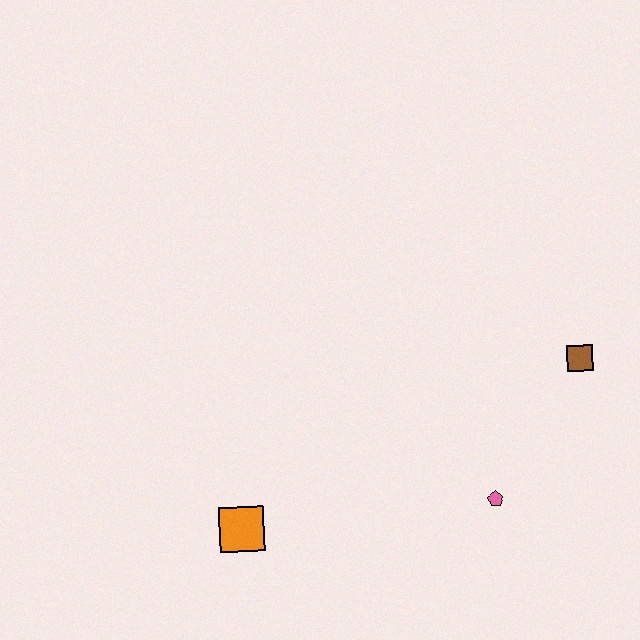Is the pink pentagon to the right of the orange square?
Yes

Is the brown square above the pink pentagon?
Yes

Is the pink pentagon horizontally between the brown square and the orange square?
Yes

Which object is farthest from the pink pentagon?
The orange square is farthest from the pink pentagon.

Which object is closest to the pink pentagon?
The brown square is closest to the pink pentagon.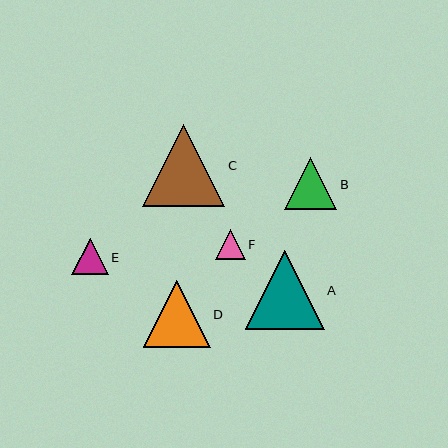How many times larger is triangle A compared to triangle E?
Triangle A is approximately 2.2 times the size of triangle E.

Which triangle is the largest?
Triangle C is the largest with a size of approximately 82 pixels.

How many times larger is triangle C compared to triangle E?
Triangle C is approximately 2.2 times the size of triangle E.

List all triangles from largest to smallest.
From largest to smallest: C, A, D, B, E, F.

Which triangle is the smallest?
Triangle F is the smallest with a size of approximately 30 pixels.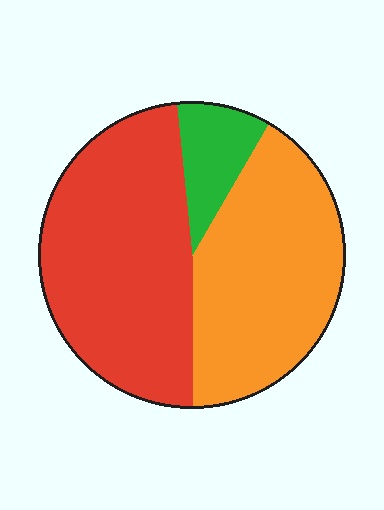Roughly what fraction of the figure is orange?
Orange takes up between a quarter and a half of the figure.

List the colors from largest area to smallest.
From largest to smallest: red, orange, green.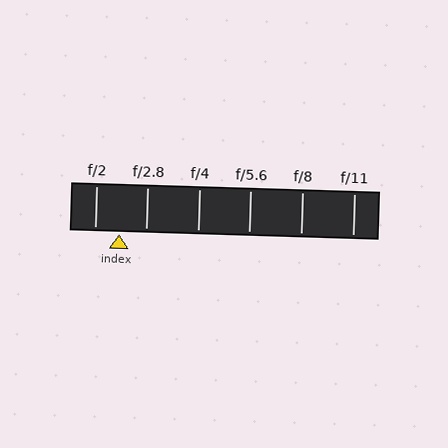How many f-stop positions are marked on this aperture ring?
There are 6 f-stop positions marked.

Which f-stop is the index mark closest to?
The index mark is closest to f/2.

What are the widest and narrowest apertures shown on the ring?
The widest aperture shown is f/2 and the narrowest is f/11.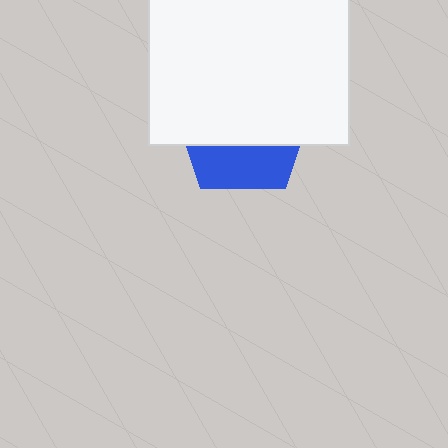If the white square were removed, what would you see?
You would see the complete blue pentagon.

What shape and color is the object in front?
The object in front is a white square.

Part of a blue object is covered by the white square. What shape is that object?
It is a pentagon.